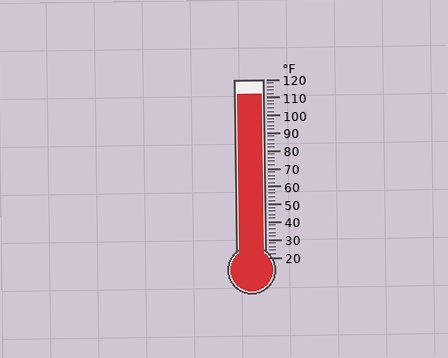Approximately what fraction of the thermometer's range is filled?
The thermometer is filled to approximately 90% of its range.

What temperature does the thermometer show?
The thermometer shows approximately 112°F.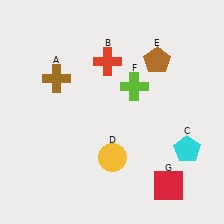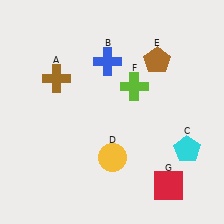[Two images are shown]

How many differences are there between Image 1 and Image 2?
There is 1 difference between the two images.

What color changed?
The cross (B) changed from red in Image 1 to blue in Image 2.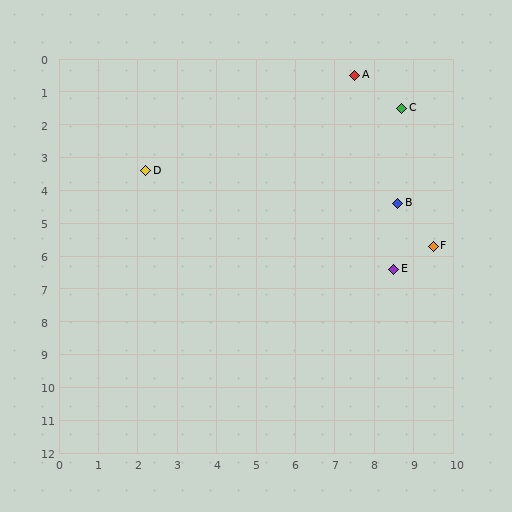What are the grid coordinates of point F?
Point F is at approximately (9.5, 5.7).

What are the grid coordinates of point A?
Point A is at approximately (7.5, 0.5).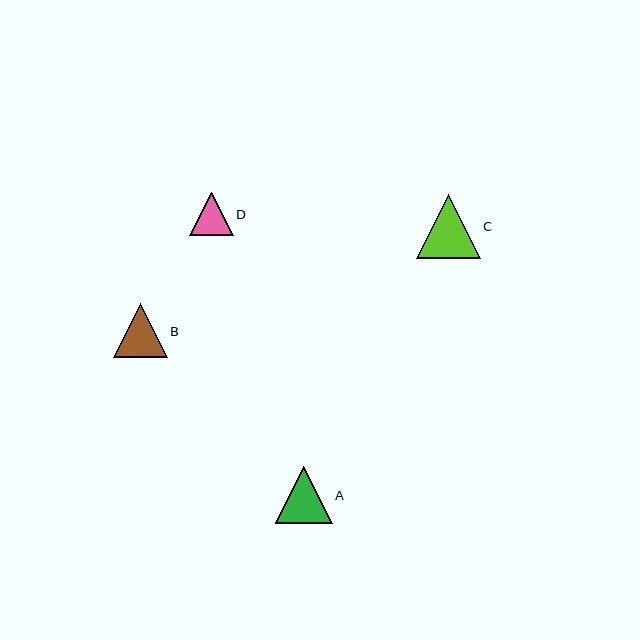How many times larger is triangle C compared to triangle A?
Triangle C is approximately 1.1 times the size of triangle A.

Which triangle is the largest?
Triangle C is the largest with a size of approximately 64 pixels.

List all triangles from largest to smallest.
From largest to smallest: C, A, B, D.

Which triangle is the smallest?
Triangle D is the smallest with a size of approximately 43 pixels.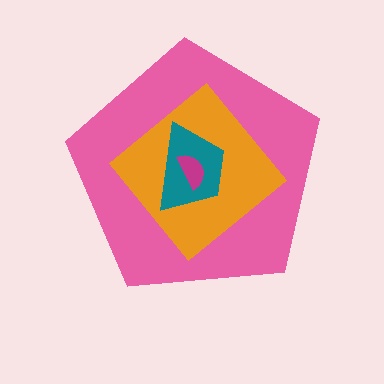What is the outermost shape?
The pink pentagon.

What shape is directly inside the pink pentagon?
The orange diamond.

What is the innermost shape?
The magenta semicircle.